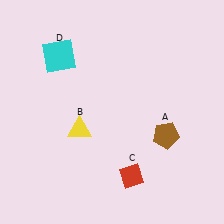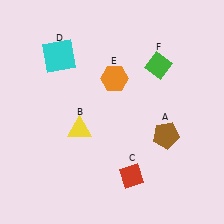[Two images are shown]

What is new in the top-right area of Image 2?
An orange hexagon (E) was added in the top-right area of Image 2.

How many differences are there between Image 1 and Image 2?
There are 2 differences between the two images.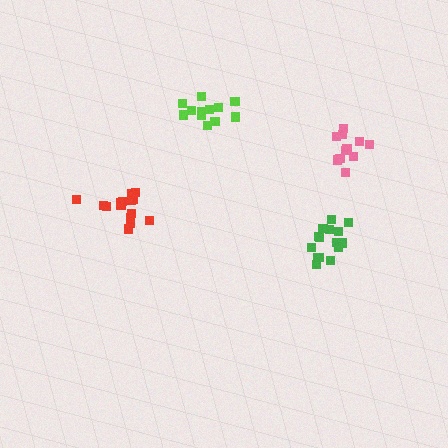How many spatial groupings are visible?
There are 4 spatial groupings.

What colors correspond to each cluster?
The clusters are colored: red, green, lime, pink.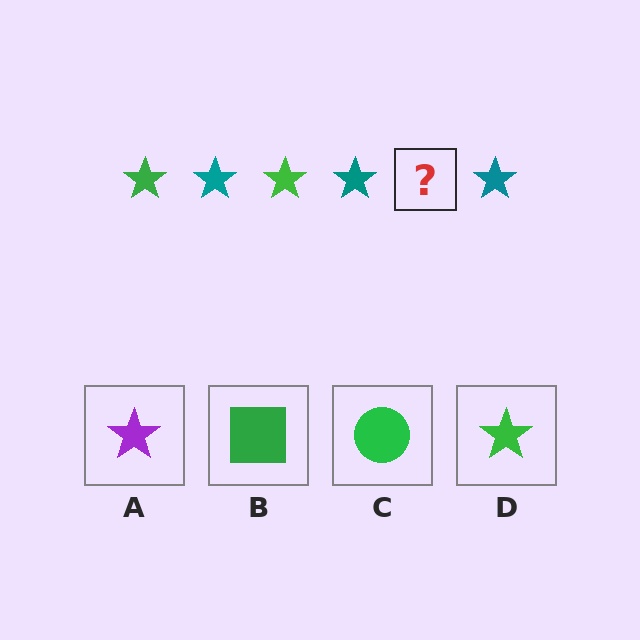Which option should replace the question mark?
Option D.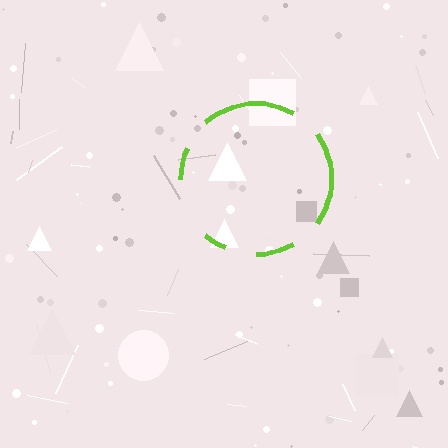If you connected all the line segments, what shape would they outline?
They would outline a circle.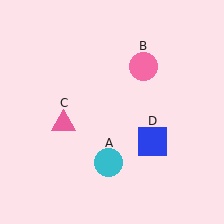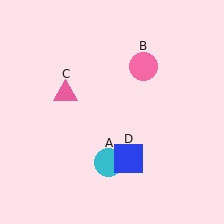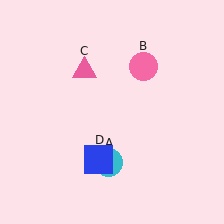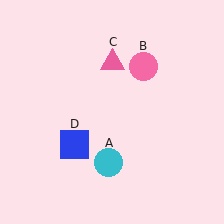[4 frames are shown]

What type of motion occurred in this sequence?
The pink triangle (object C), blue square (object D) rotated clockwise around the center of the scene.